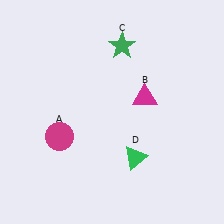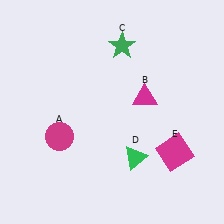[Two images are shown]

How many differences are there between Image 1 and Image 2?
There is 1 difference between the two images.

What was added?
A magenta square (E) was added in Image 2.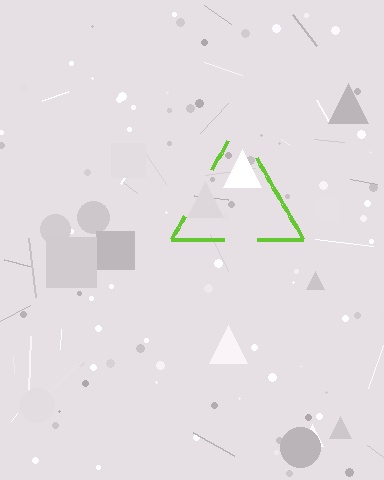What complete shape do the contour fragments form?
The contour fragments form a triangle.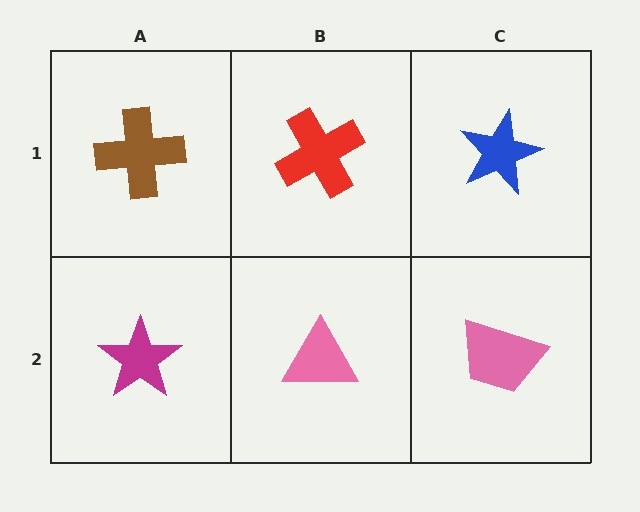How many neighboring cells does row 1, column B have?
3.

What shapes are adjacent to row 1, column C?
A pink trapezoid (row 2, column C), a red cross (row 1, column B).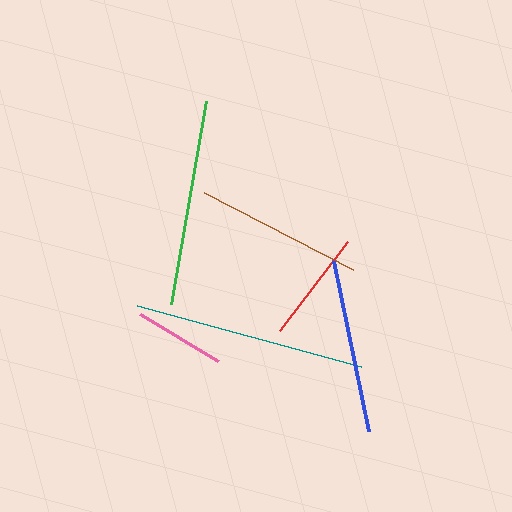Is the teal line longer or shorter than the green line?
The teal line is longer than the green line.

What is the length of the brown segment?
The brown segment is approximately 168 pixels long.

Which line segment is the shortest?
The pink line is the shortest at approximately 90 pixels.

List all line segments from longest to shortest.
From longest to shortest: teal, green, blue, brown, red, pink.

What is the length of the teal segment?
The teal segment is approximately 232 pixels long.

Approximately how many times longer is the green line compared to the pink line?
The green line is approximately 2.3 times the length of the pink line.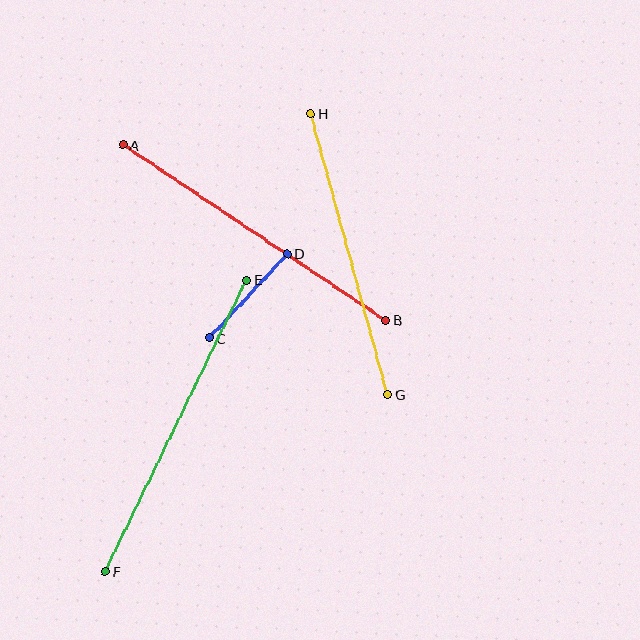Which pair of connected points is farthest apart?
Points E and F are farthest apart.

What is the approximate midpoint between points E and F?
The midpoint is at approximately (176, 426) pixels.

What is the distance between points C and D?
The distance is approximately 114 pixels.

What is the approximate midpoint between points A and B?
The midpoint is at approximately (254, 233) pixels.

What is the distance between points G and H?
The distance is approximately 291 pixels.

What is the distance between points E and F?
The distance is approximately 324 pixels.